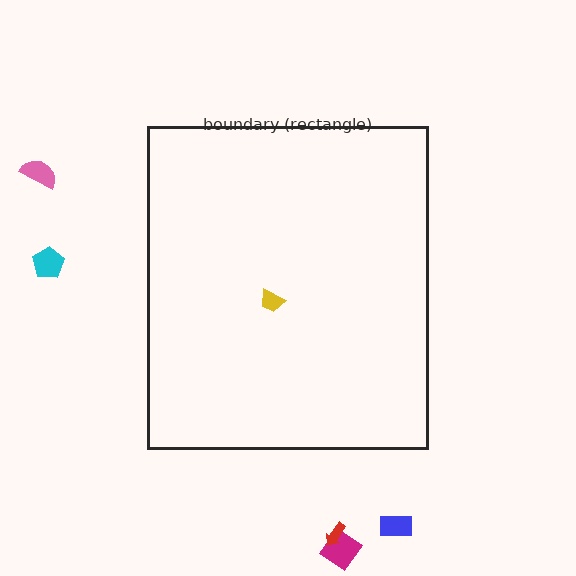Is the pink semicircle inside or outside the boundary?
Outside.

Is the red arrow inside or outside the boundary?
Outside.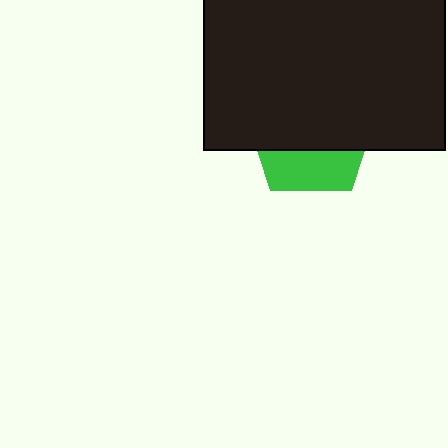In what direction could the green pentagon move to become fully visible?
The green pentagon could move down. That would shift it out from behind the black rectangle entirely.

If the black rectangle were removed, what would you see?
You would see the complete green pentagon.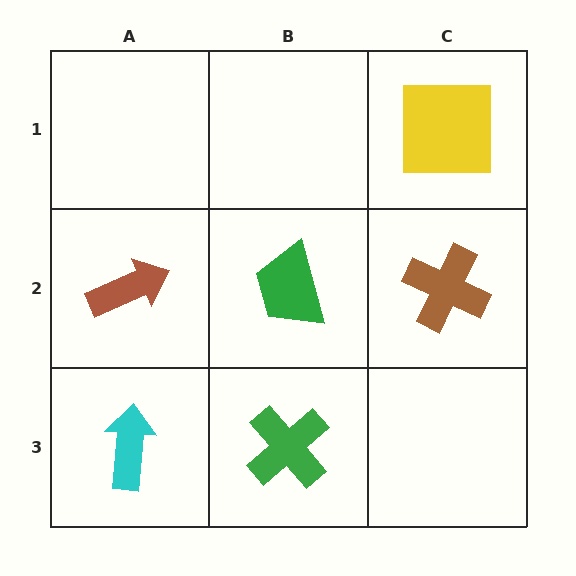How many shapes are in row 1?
1 shape.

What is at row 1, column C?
A yellow square.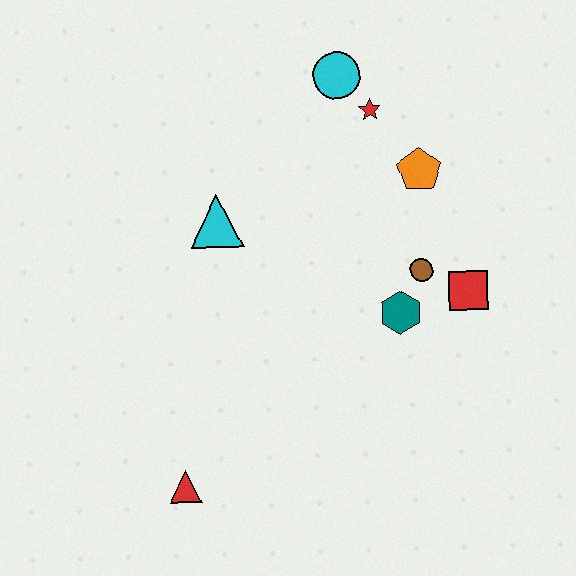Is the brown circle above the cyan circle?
No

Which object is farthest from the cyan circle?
The red triangle is farthest from the cyan circle.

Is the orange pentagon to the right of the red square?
No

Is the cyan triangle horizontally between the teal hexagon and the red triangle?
Yes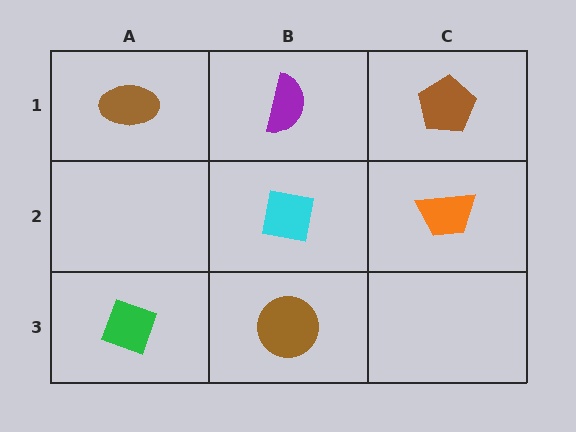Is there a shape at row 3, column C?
No, that cell is empty.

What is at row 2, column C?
An orange trapezoid.